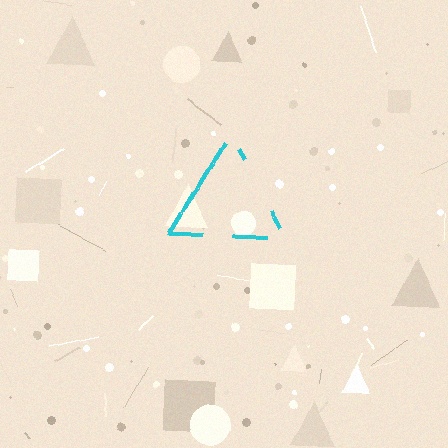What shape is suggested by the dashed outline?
The dashed outline suggests a triangle.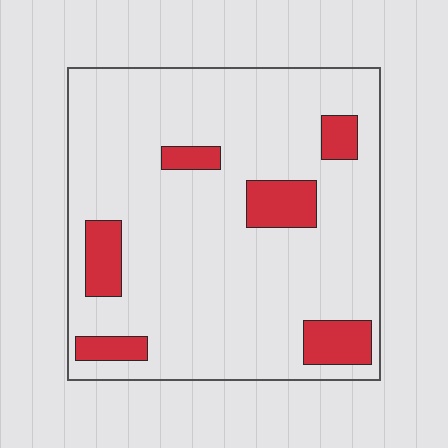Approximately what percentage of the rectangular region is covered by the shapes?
Approximately 15%.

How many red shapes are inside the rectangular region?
6.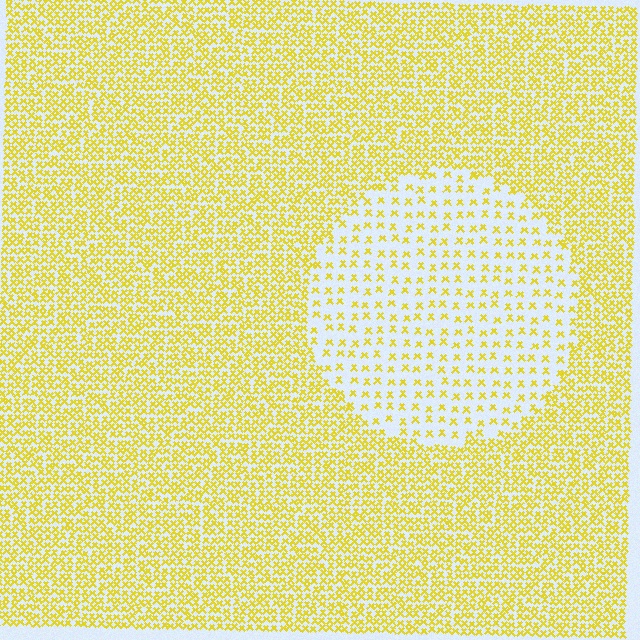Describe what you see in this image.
The image contains small yellow elements arranged at two different densities. A circle-shaped region is visible where the elements are less densely packed than the surrounding area.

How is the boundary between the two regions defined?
The boundary is defined by a change in element density (approximately 2.7x ratio). All elements are the same color, size, and shape.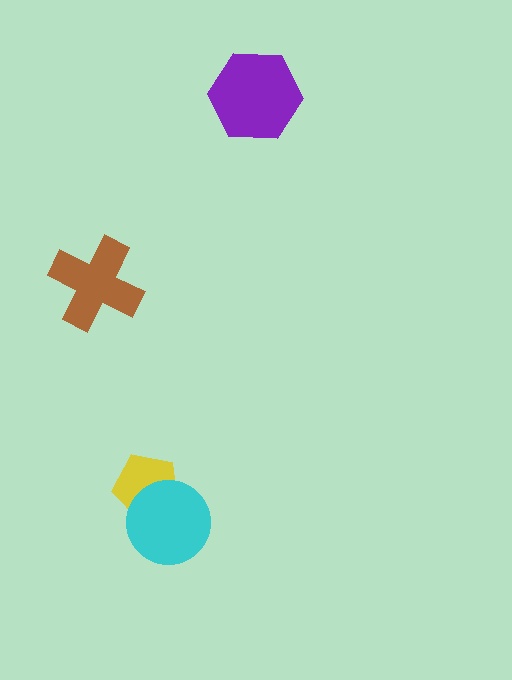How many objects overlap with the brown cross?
0 objects overlap with the brown cross.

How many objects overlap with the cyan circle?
1 object overlaps with the cyan circle.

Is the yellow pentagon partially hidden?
Yes, it is partially covered by another shape.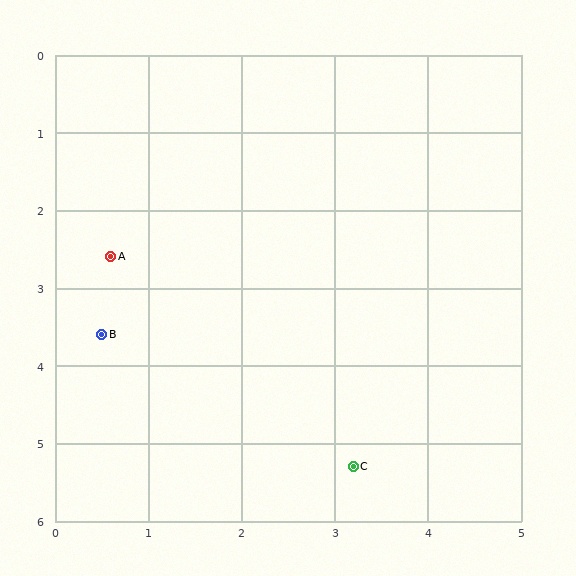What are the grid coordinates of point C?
Point C is at approximately (3.2, 5.3).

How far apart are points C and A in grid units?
Points C and A are about 3.7 grid units apart.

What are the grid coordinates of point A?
Point A is at approximately (0.6, 2.6).